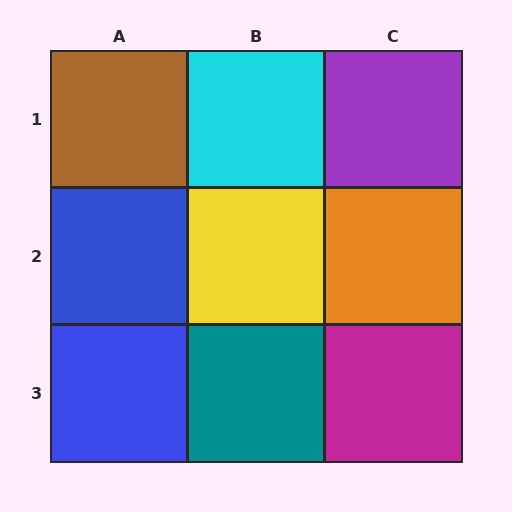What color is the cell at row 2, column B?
Yellow.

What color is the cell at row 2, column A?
Blue.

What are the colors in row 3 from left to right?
Blue, teal, magenta.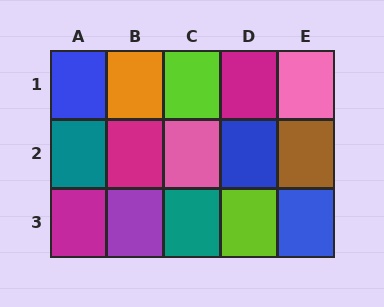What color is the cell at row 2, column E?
Brown.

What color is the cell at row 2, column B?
Magenta.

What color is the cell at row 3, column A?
Magenta.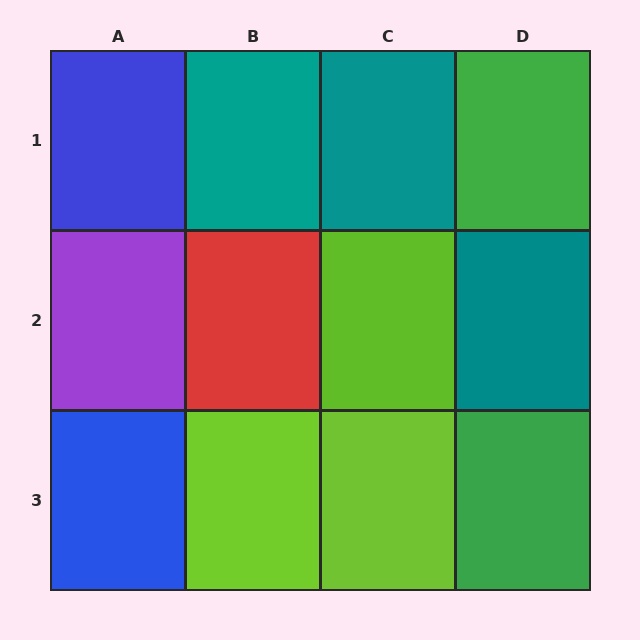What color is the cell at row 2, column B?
Red.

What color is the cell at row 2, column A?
Purple.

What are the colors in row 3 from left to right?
Blue, lime, lime, green.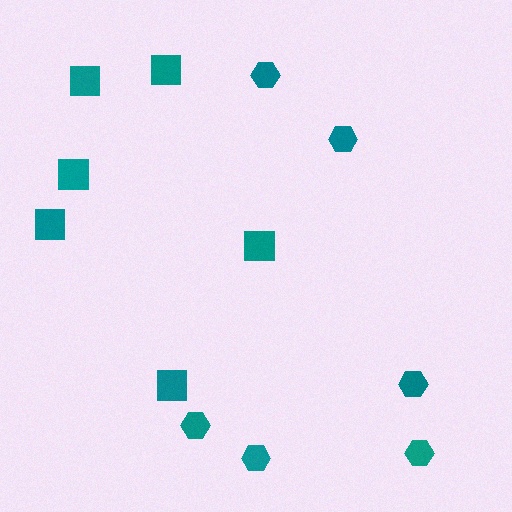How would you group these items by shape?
There are 2 groups: one group of hexagons (6) and one group of squares (6).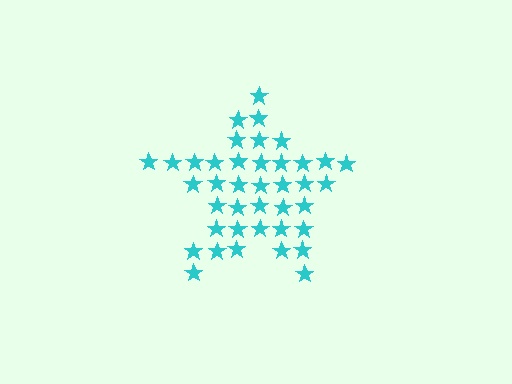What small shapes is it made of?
It is made of small stars.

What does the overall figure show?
The overall figure shows a star.